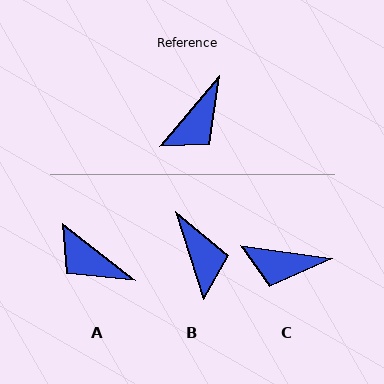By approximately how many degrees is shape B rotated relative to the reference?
Approximately 59 degrees counter-clockwise.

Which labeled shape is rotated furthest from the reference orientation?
A, about 87 degrees away.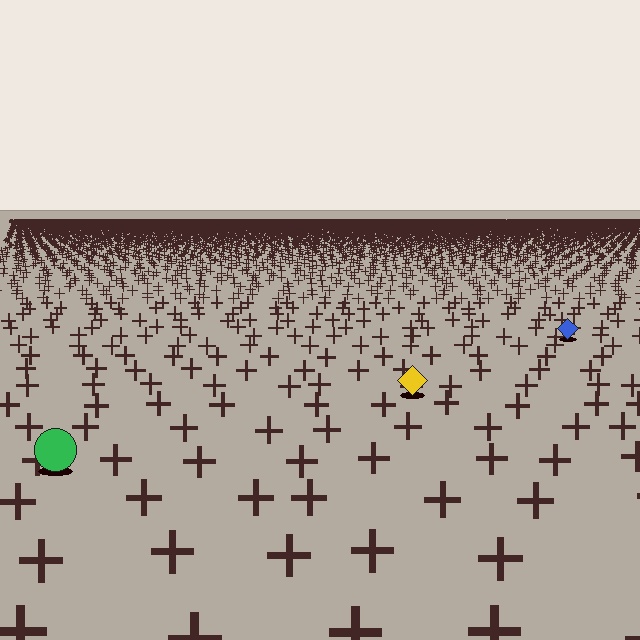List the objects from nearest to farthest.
From nearest to farthest: the green circle, the yellow diamond, the blue diamond.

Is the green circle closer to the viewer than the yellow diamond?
Yes. The green circle is closer — you can tell from the texture gradient: the ground texture is coarser near it.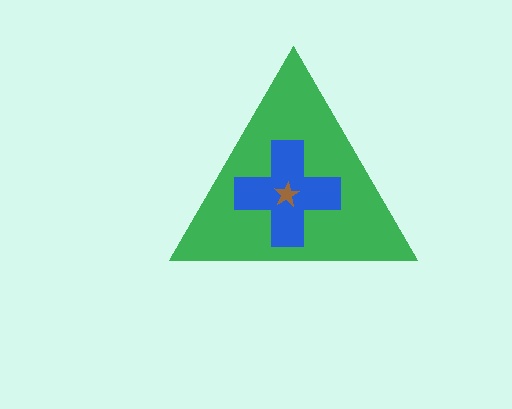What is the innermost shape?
The brown star.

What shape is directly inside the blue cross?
The brown star.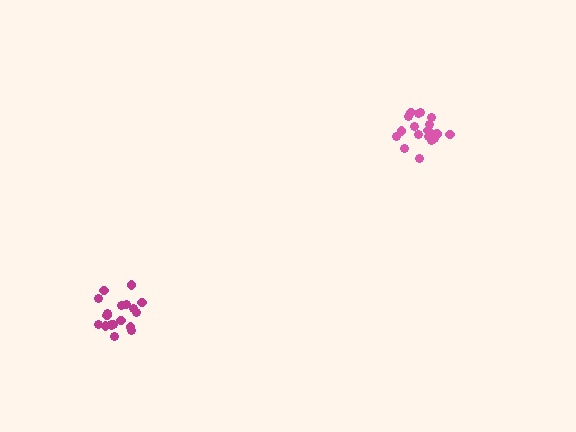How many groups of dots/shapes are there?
There are 2 groups.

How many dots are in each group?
Group 1: 19 dots, Group 2: 19 dots (38 total).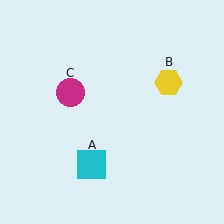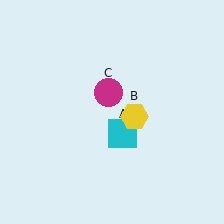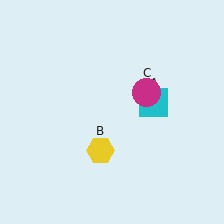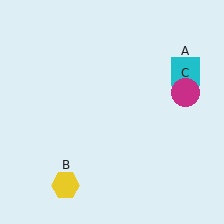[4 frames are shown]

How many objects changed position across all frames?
3 objects changed position: cyan square (object A), yellow hexagon (object B), magenta circle (object C).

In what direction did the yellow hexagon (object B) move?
The yellow hexagon (object B) moved down and to the left.